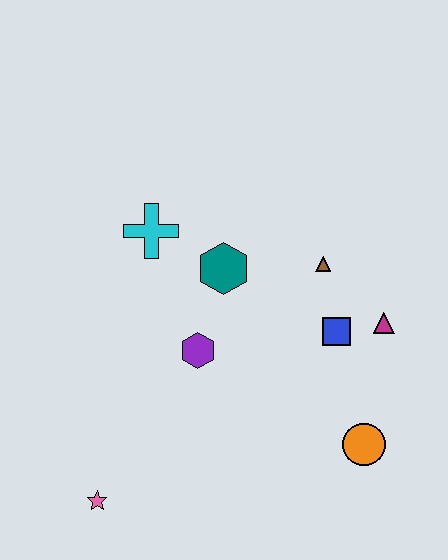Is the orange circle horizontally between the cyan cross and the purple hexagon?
No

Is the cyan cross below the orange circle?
No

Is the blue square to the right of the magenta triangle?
No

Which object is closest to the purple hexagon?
The teal hexagon is closest to the purple hexagon.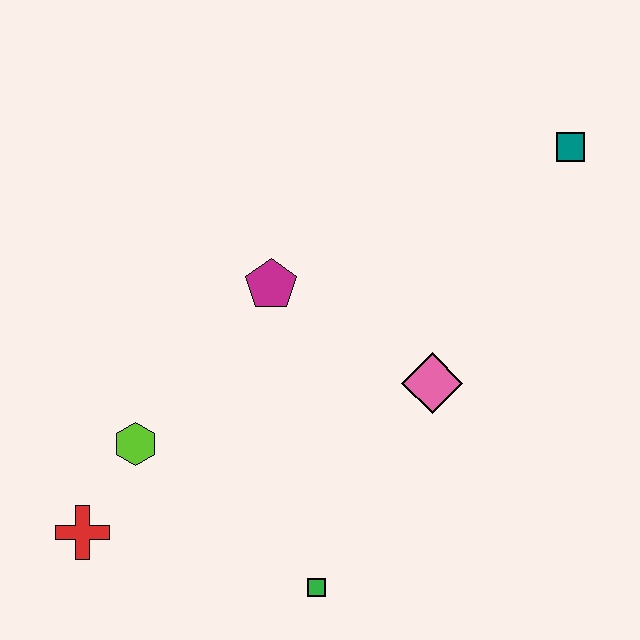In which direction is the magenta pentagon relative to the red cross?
The magenta pentagon is above the red cross.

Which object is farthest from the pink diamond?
The red cross is farthest from the pink diamond.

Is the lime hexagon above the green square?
Yes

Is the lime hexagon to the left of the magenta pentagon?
Yes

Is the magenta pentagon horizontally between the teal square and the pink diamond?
No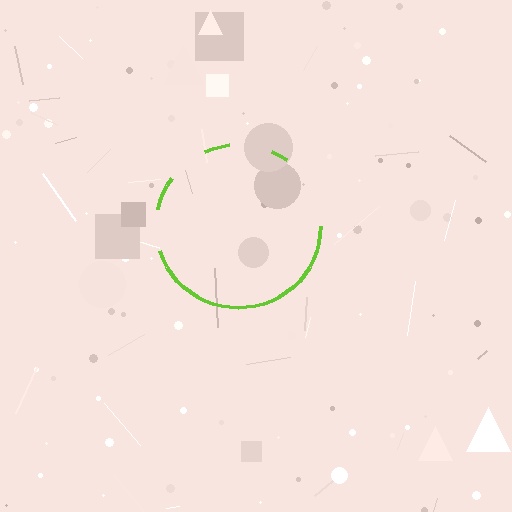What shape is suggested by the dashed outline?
The dashed outline suggests a circle.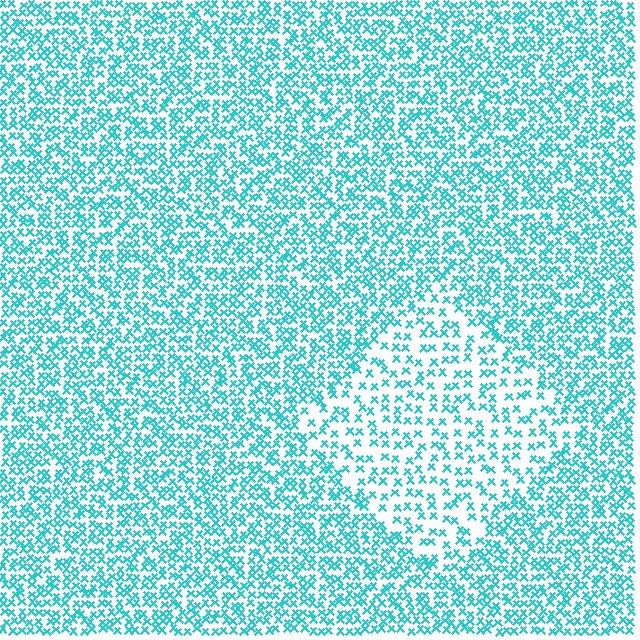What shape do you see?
I see a diamond.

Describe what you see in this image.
The image contains small cyan elements arranged at two different densities. A diamond-shaped region is visible where the elements are less densely packed than the surrounding area.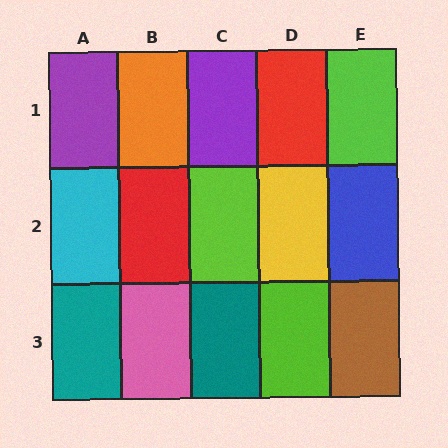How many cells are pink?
1 cell is pink.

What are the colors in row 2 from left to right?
Cyan, red, lime, yellow, blue.